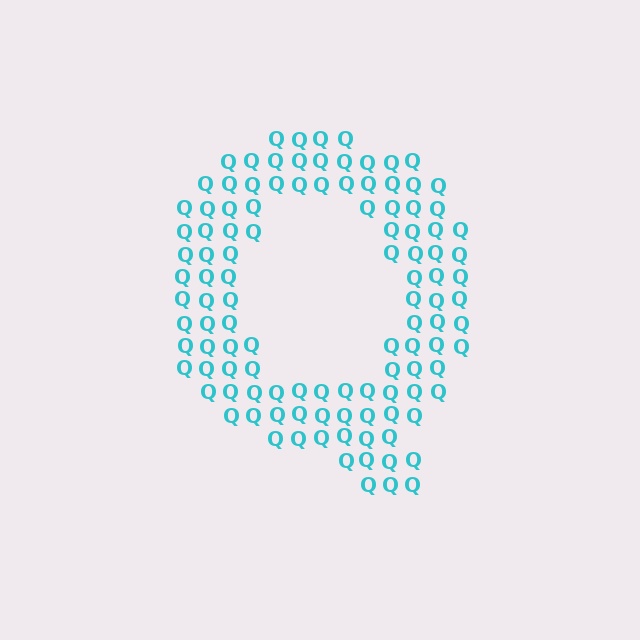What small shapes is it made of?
It is made of small letter Q's.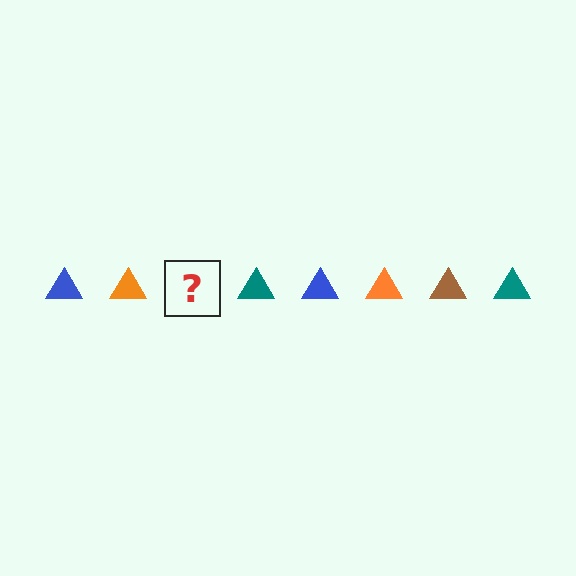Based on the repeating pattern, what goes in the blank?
The blank should be a brown triangle.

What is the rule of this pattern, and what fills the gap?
The rule is that the pattern cycles through blue, orange, brown, teal triangles. The gap should be filled with a brown triangle.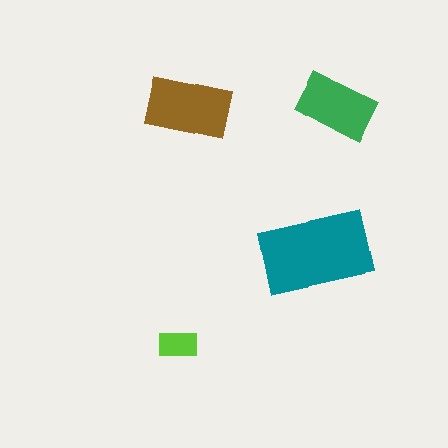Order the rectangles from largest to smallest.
the teal one, the brown one, the green one, the lime one.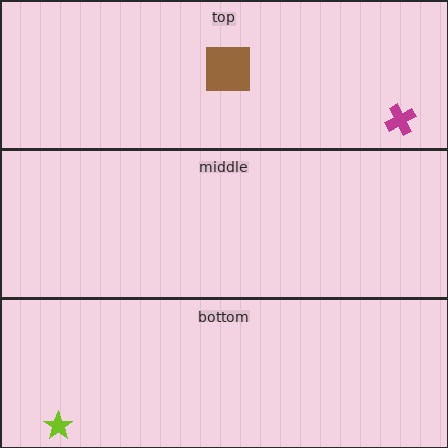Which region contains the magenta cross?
The top region.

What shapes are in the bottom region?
The lime star.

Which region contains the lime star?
The bottom region.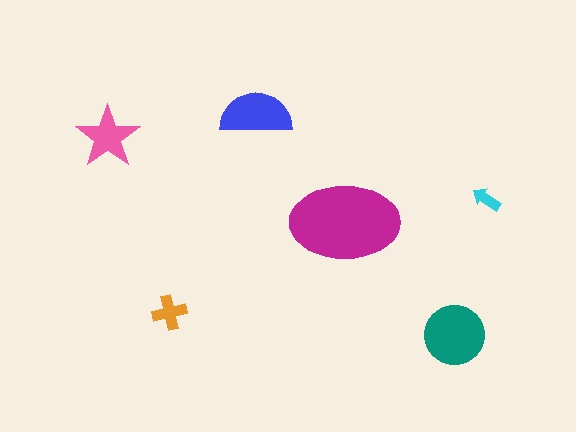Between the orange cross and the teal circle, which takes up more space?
The teal circle.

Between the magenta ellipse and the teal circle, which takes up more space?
The magenta ellipse.